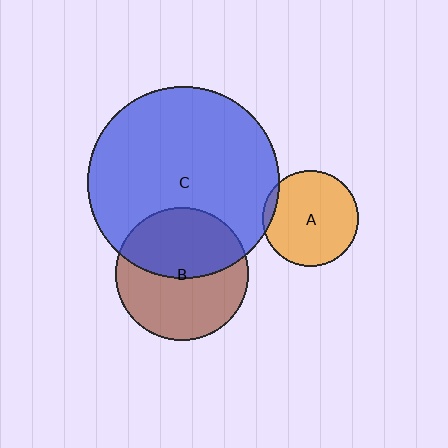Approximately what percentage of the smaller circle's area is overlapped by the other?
Approximately 45%.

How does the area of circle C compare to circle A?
Approximately 4.0 times.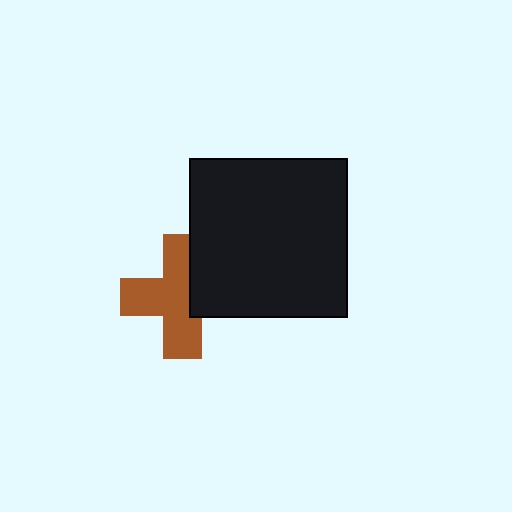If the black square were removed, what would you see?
You would see the complete brown cross.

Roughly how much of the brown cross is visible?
Most of it is visible (roughly 67%).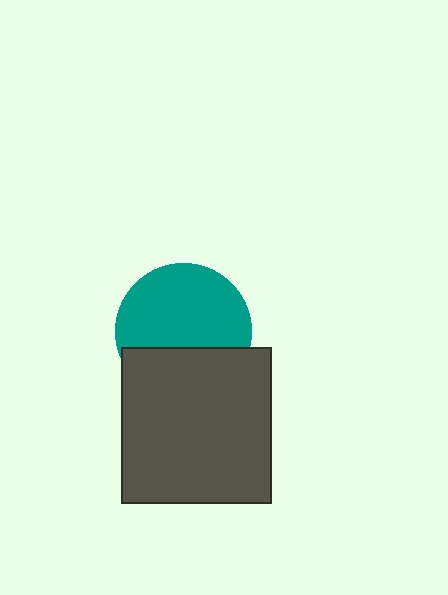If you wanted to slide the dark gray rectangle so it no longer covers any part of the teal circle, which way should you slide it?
Slide it down — that is the most direct way to separate the two shapes.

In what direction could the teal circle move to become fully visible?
The teal circle could move up. That would shift it out from behind the dark gray rectangle entirely.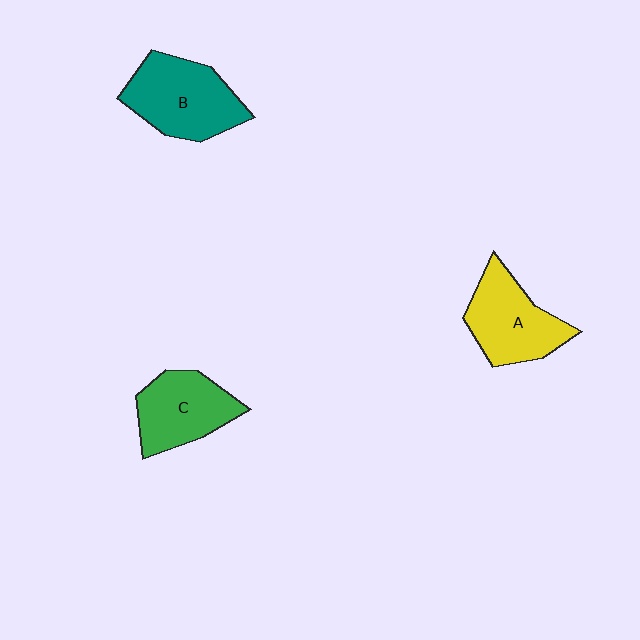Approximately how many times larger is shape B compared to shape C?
Approximately 1.2 times.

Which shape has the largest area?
Shape B (teal).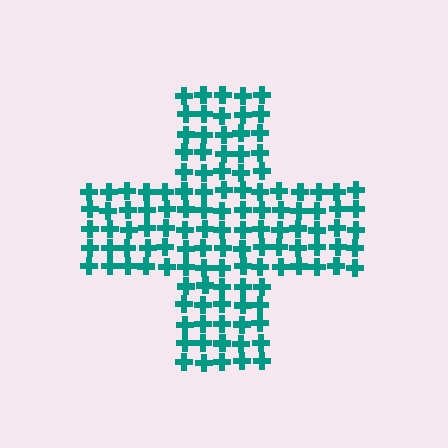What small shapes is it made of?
It is made of small crosses.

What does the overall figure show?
The overall figure shows a cross.